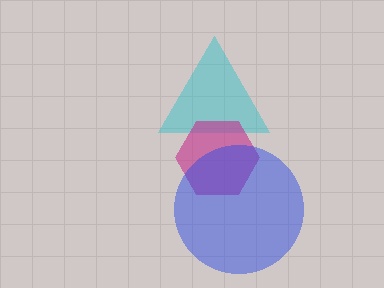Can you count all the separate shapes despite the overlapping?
Yes, there are 3 separate shapes.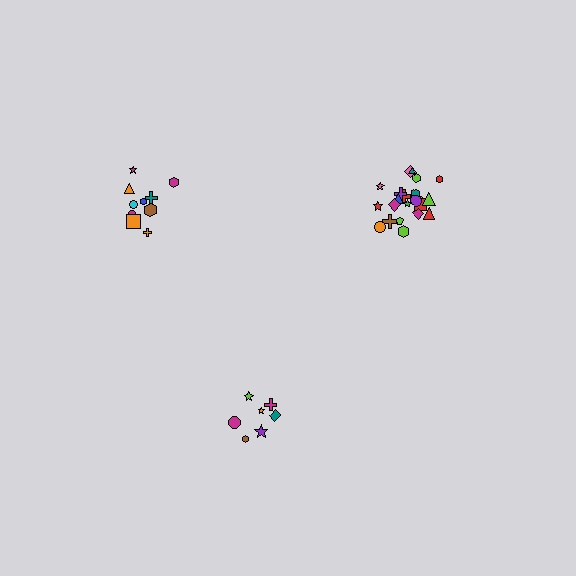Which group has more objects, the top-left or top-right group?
The top-right group.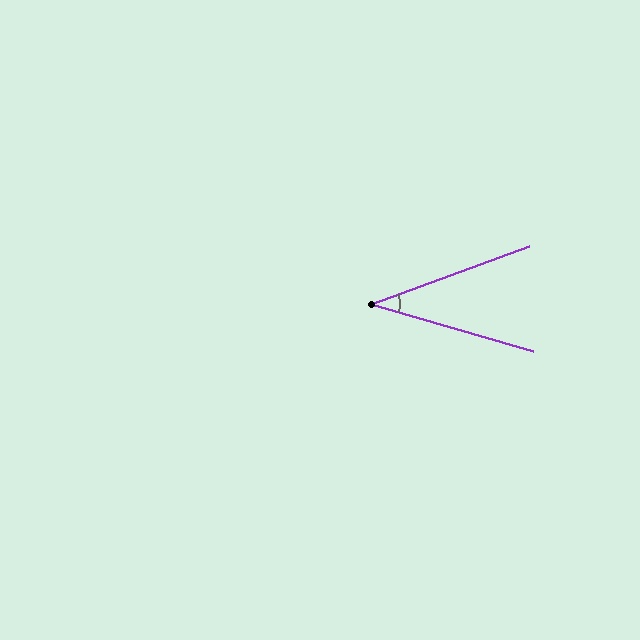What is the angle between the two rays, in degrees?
Approximately 37 degrees.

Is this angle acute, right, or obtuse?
It is acute.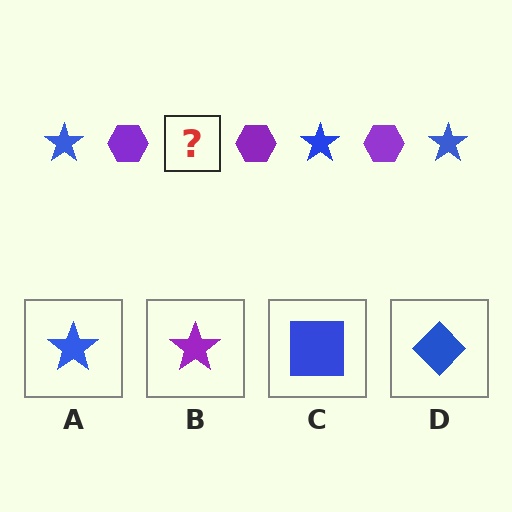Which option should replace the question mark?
Option A.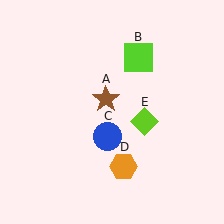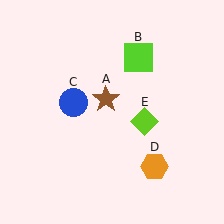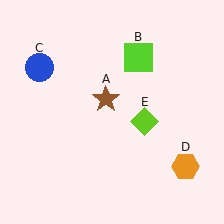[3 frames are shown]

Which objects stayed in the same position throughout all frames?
Brown star (object A) and lime square (object B) and lime diamond (object E) remained stationary.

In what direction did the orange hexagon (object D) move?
The orange hexagon (object D) moved right.